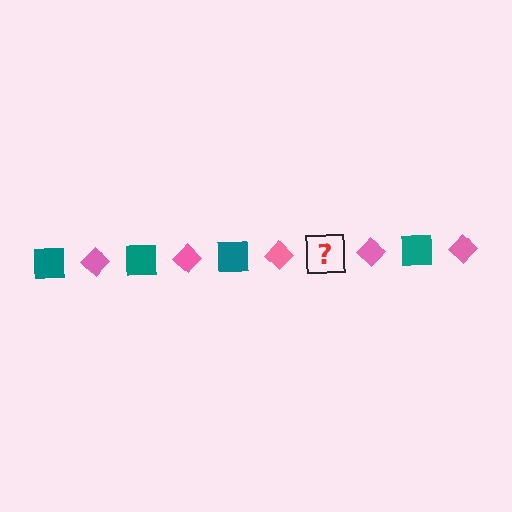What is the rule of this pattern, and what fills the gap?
The rule is that the pattern alternates between teal square and pink diamond. The gap should be filled with a teal square.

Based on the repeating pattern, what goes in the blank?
The blank should be a teal square.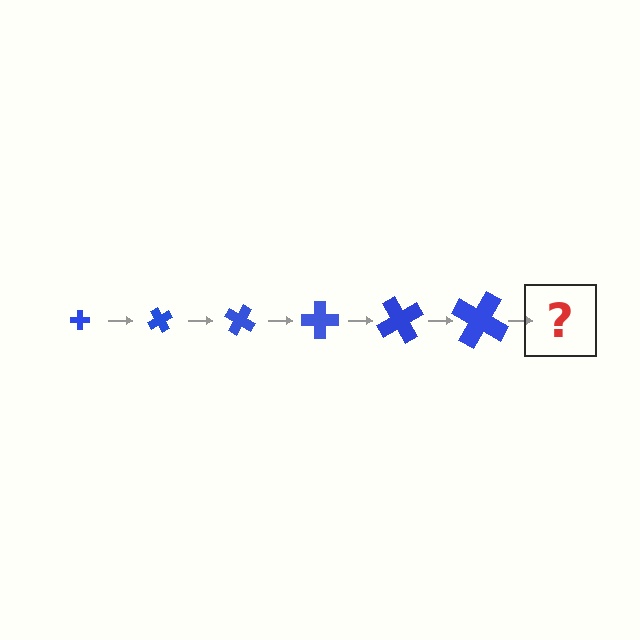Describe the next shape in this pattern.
It should be a cross, larger than the previous one and rotated 360 degrees from the start.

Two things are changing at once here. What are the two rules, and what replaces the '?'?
The two rules are that the cross grows larger each step and it rotates 60 degrees each step. The '?' should be a cross, larger than the previous one and rotated 360 degrees from the start.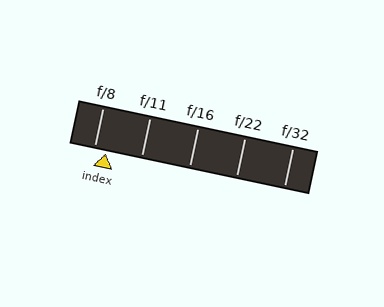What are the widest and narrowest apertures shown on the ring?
The widest aperture shown is f/8 and the narrowest is f/32.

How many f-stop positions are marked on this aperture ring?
There are 5 f-stop positions marked.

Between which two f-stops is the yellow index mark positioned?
The index mark is between f/8 and f/11.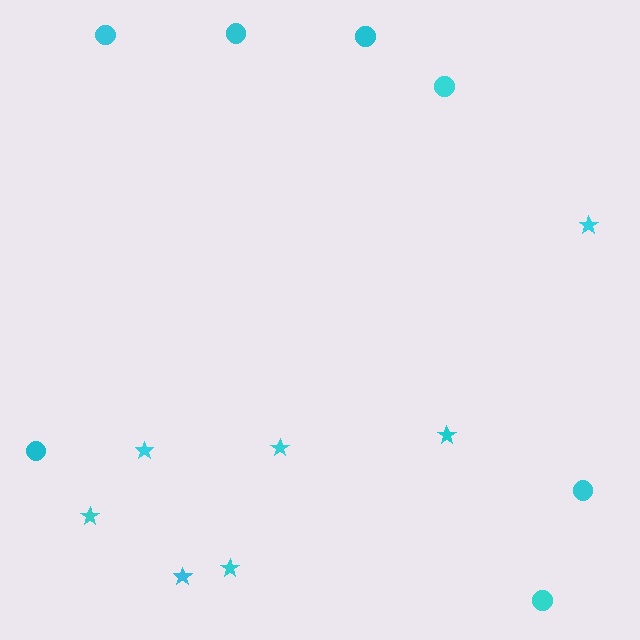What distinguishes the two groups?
There are 2 groups: one group of circles (7) and one group of stars (7).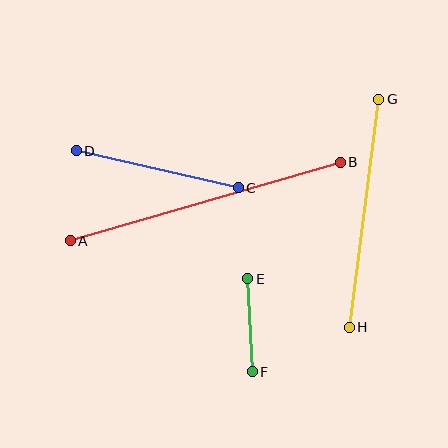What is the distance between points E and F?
The distance is approximately 93 pixels.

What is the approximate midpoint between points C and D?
The midpoint is at approximately (157, 169) pixels.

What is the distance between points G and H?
The distance is approximately 230 pixels.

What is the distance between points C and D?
The distance is approximately 166 pixels.